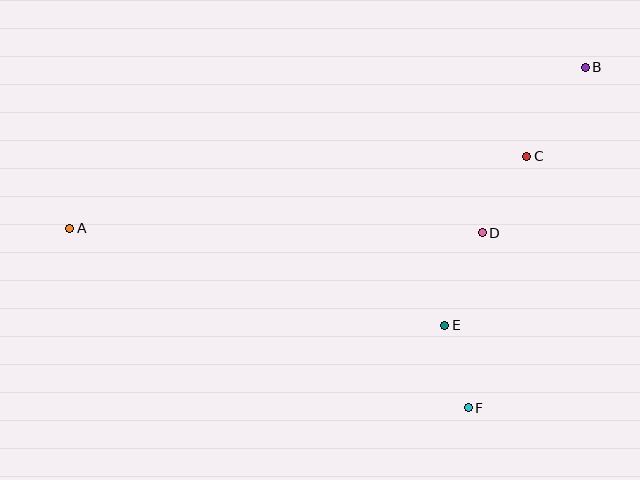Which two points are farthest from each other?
Points A and B are farthest from each other.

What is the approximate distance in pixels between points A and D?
The distance between A and D is approximately 412 pixels.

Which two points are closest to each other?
Points E and F are closest to each other.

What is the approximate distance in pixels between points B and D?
The distance between B and D is approximately 195 pixels.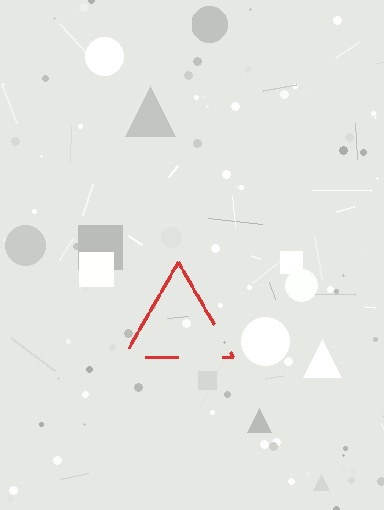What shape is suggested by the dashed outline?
The dashed outline suggests a triangle.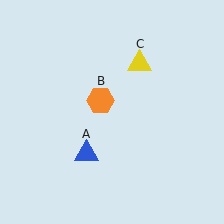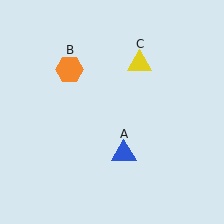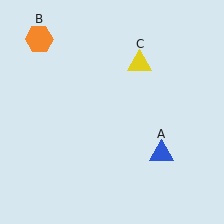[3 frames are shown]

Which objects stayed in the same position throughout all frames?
Yellow triangle (object C) remained stationary.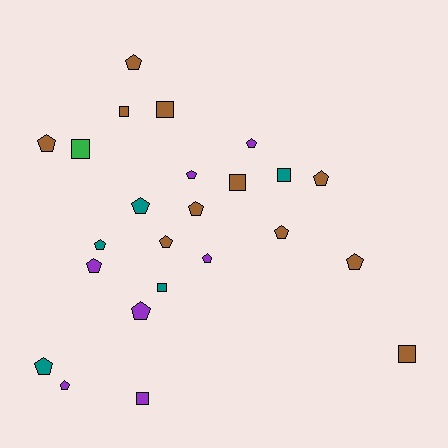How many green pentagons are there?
There are no green pentagons.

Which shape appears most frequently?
Pentagon, with 16 objects.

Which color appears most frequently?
Brown, with 11 objects.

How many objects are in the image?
There are 24 objects.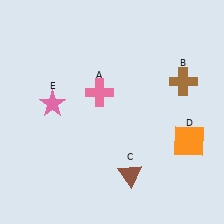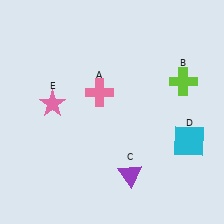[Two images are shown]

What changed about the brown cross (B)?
In Image 1, B is brown. In Image 2, it changed to lime.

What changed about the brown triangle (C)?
In Image 1, C is brown. In Image 2, it changed to purple.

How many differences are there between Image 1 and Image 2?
There are 3 differences between the two images.